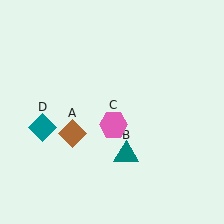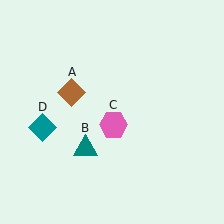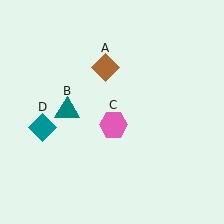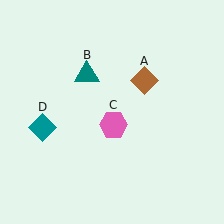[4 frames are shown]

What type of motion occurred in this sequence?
The brown diamond (object A), teal triangle (object B) rotated clockwise around the center of the scene.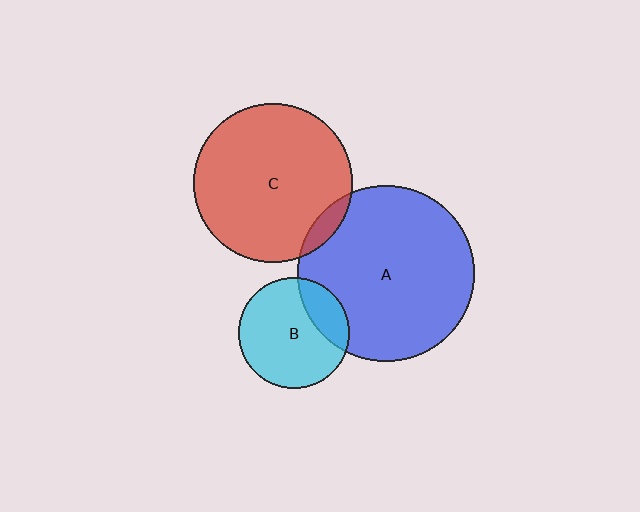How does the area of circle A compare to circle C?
Approximately 1.2 times.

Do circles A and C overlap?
Yes.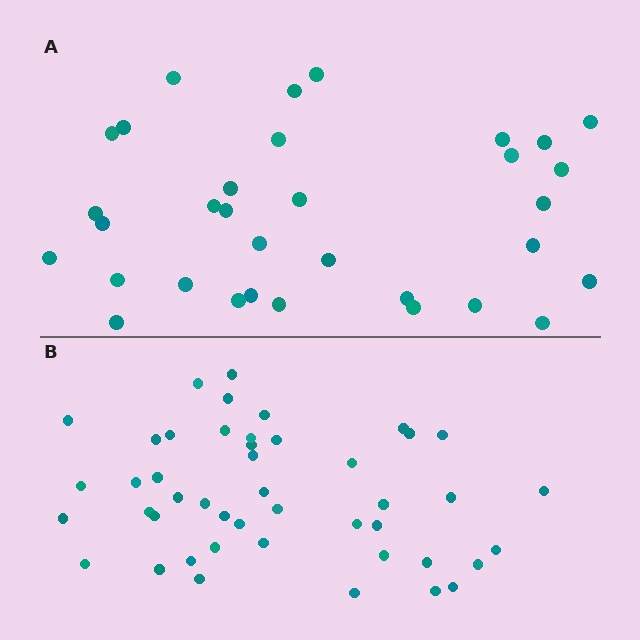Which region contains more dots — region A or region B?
Region B (the bottom region) has more dots.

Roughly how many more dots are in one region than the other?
Region B has approximately 15 more dots than region A.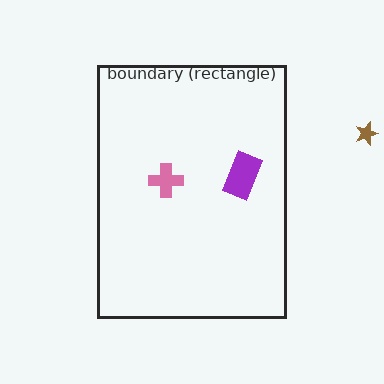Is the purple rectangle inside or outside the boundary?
Inside.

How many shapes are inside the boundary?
2 inside, 1 outside.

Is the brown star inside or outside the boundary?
Outside.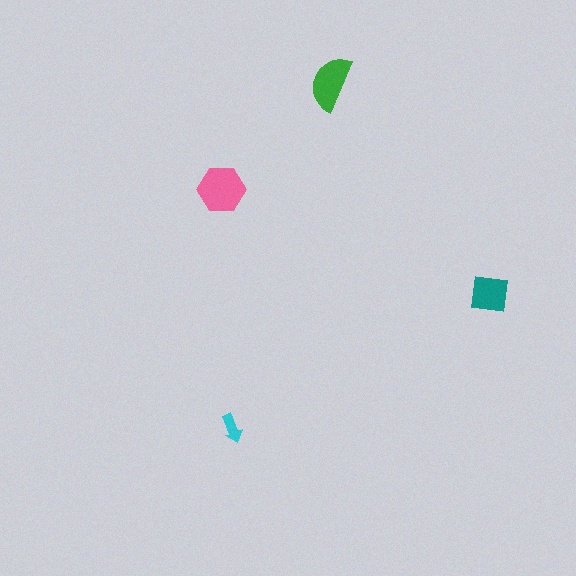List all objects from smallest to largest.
The cyan arrow, the teal square, the green semicircle, the pink hexagon.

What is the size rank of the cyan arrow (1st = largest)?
4th.